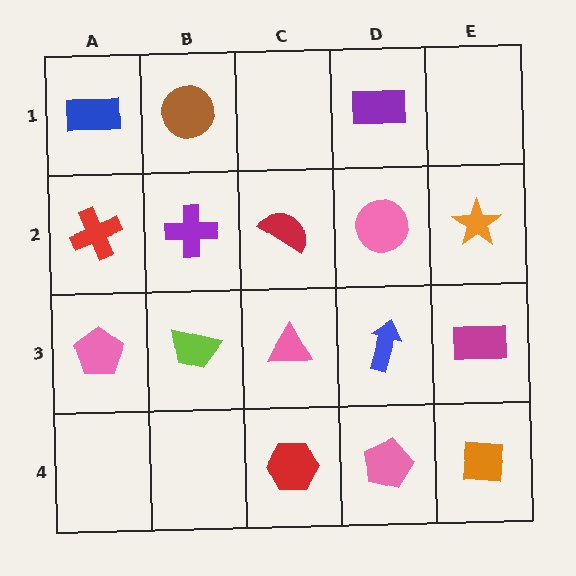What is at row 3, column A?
A pink pentagon.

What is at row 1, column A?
A blue rectangle.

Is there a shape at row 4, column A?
No, that cell is empty.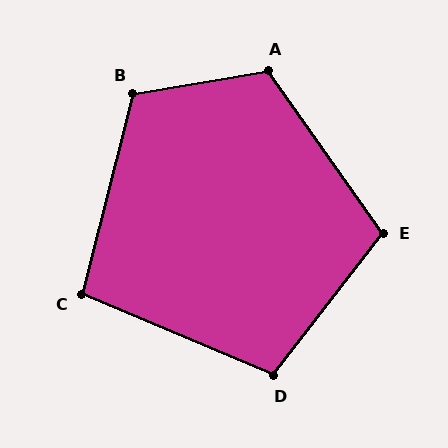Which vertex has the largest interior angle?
A, at approximately 116 degrees.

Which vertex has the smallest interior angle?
C, at approximately 99 degrees.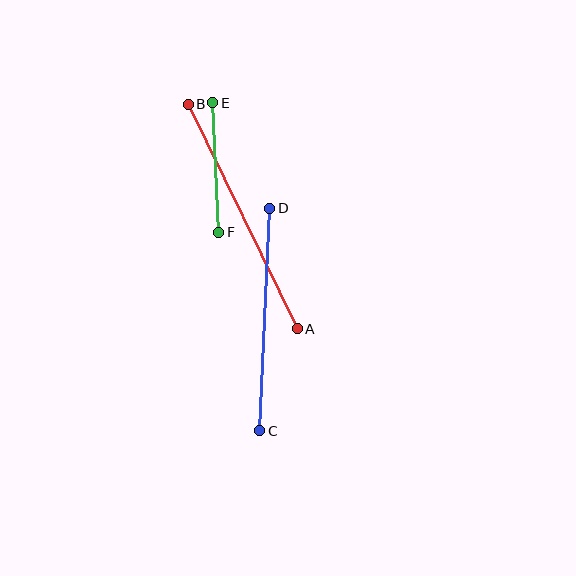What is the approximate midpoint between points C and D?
The midpoint is at approximately (265, 319) pixels.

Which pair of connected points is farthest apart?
Points A and B are farthest apart.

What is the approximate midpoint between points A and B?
The midpoint is at approximately (243, 217) pixels.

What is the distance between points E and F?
The distance is approximately 130 pixels.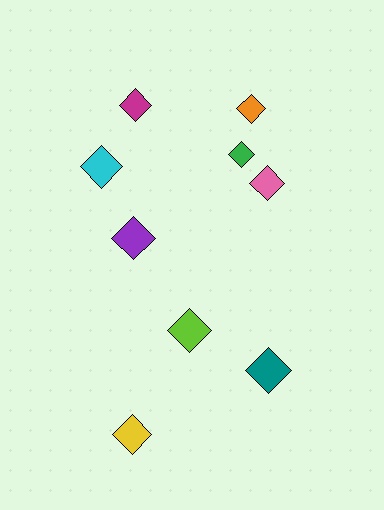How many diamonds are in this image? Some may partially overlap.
There are 9 diamonds.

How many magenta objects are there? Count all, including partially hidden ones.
There is 1 magenta object.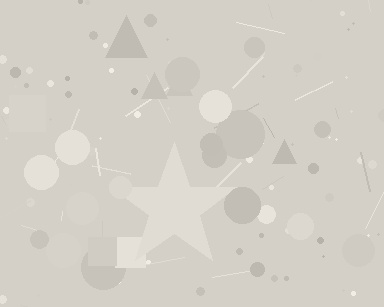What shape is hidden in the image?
A star is hidden in the image.